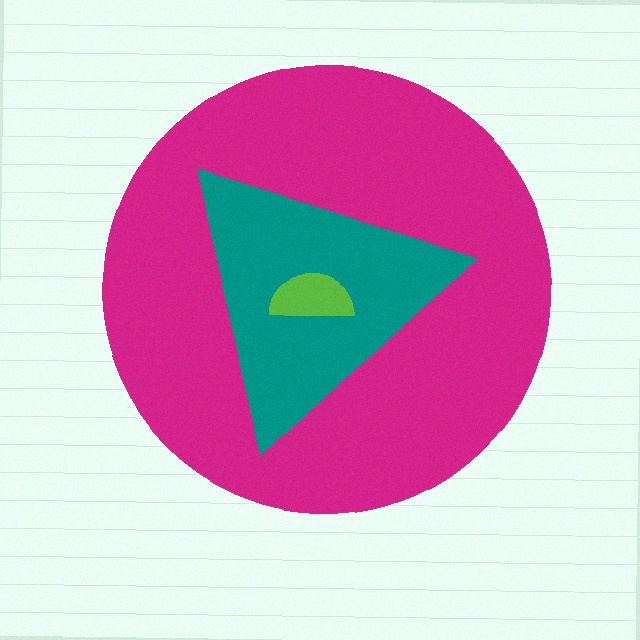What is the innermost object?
The lime semicircle.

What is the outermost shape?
The magenta circle.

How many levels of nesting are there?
3.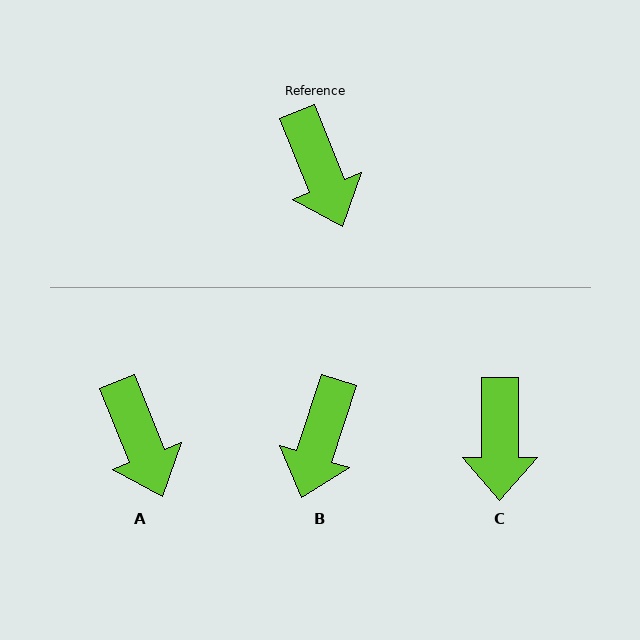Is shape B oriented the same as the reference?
No, it is off by about 40 degrees.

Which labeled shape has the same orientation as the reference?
A.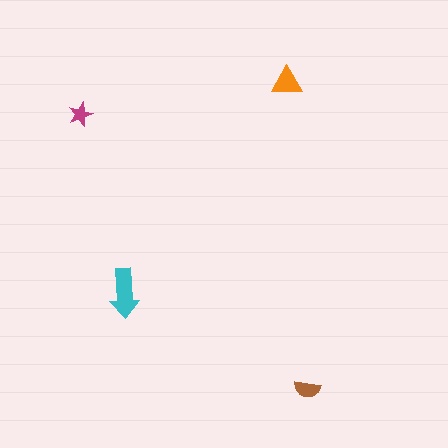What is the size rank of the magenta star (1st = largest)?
4th.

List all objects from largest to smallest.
The cyan arrow, the orange triangle, the brown semicircle, the magenta star.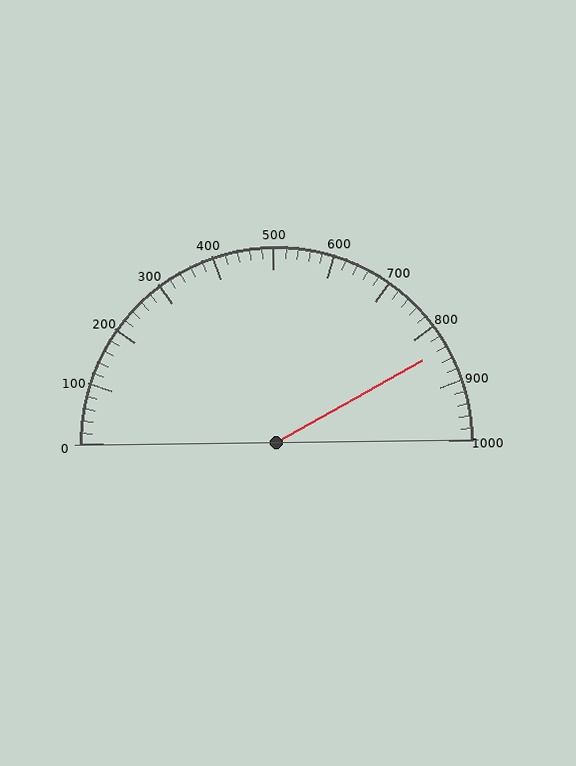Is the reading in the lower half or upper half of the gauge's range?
The reading is in the upper half of the range (0 to 1000).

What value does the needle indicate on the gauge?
The needle indicates approximately 840.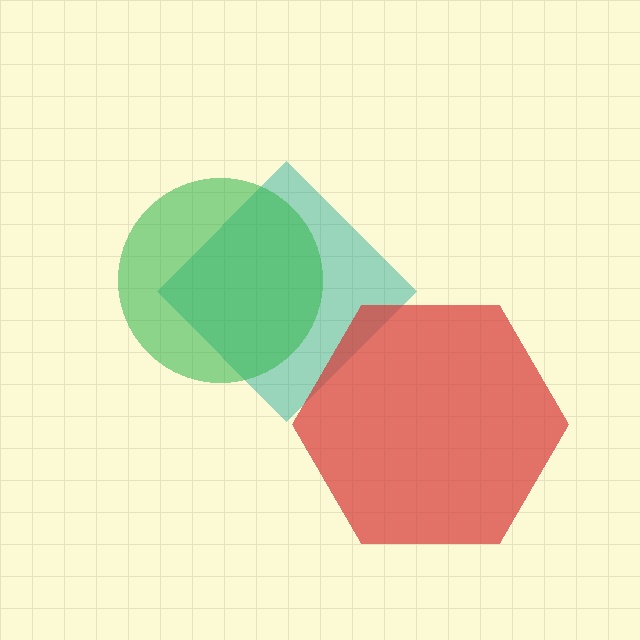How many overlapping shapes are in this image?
There are 3 overlapping shapes in the image.